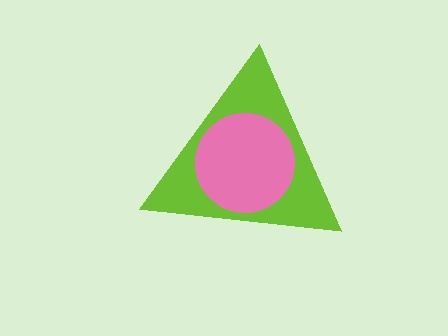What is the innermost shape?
The pink circle.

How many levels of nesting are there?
2.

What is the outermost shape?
The lime triangle.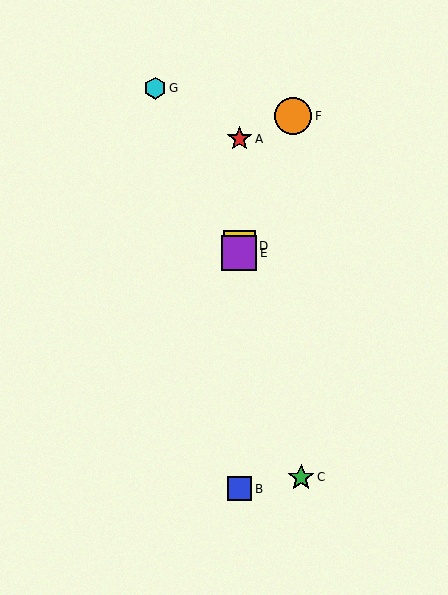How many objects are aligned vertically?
4 objects (A, B, D, E) are aligned vertically.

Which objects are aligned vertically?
Objects A, B, D, E are aligned vertically.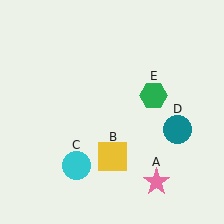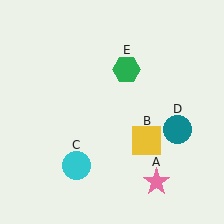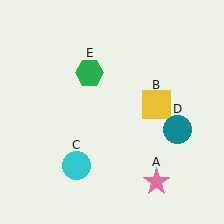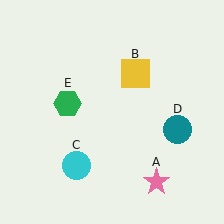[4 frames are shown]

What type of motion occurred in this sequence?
The yellow square (object B), green hexagon (object E) rotated counterclockwise around the center of the scene.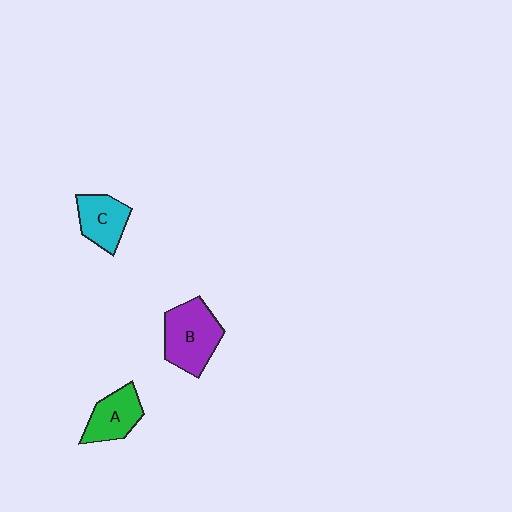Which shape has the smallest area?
Shape C (cyan).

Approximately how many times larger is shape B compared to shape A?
Approximately 1.4 times.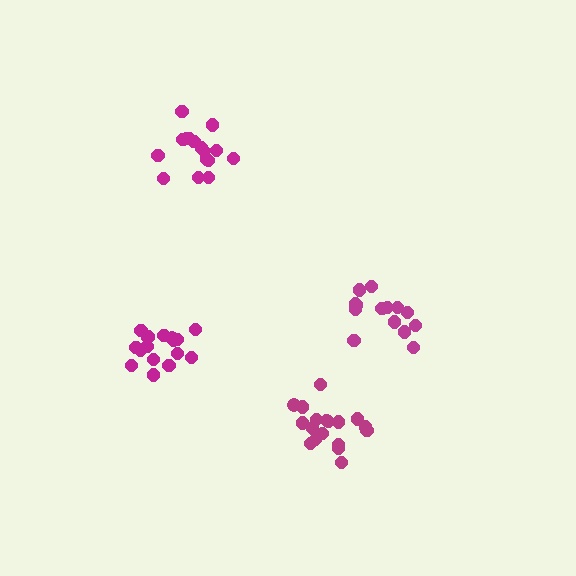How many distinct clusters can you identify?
There are 4 distinct clusters.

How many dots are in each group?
Group 1: 17 dots, Group 2: 16 dots, Group 3: 18 dots, Group 4: 14 dots (65 total).